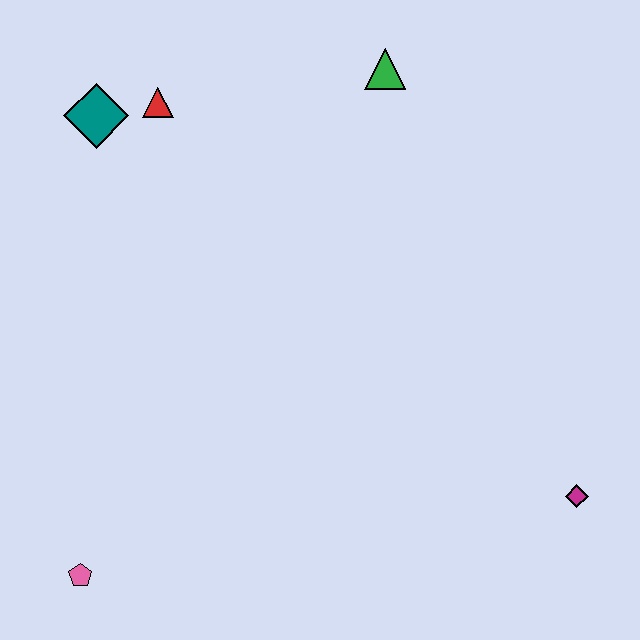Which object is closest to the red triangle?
The teal diamond is closest to the red triangle.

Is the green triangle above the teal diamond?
Yes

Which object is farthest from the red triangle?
The magenta diamond is farthest from the red triangle.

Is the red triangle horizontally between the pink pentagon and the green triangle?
Yes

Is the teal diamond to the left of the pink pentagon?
No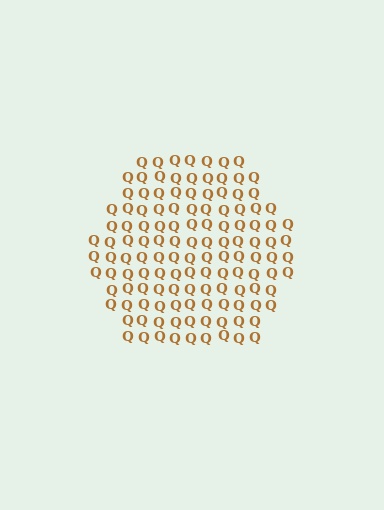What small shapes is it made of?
It is made of small letter Q's.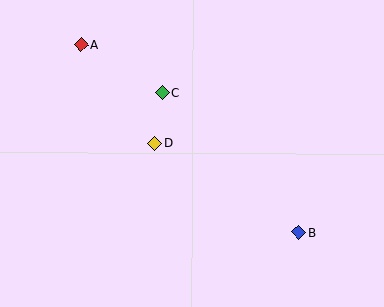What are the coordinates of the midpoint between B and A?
The midpoint between B and A is at (190, 139).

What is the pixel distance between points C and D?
The distance between C and D is 51 pixels.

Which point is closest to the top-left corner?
Point A is closest to the top-left corner.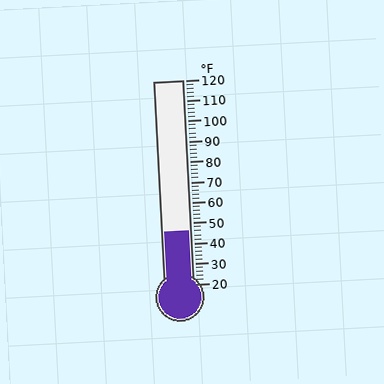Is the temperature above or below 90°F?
The temperature is below 90°F.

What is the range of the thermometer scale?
The thermometer scale ranges from 20°F to 120°F.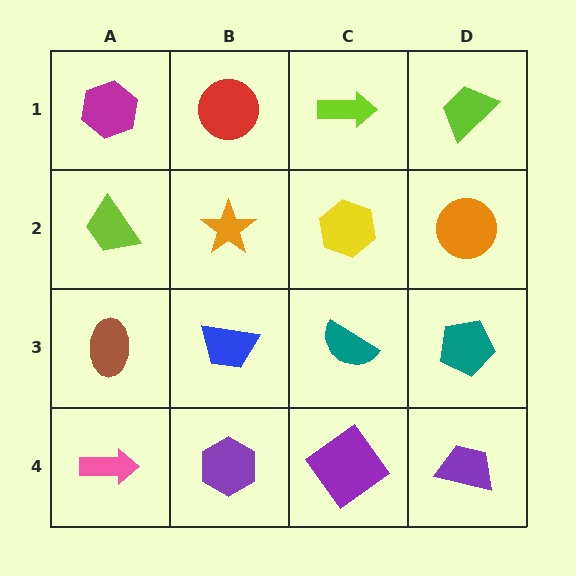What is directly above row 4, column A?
A brown ellipse.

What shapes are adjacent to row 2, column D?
A lime trapezoid (row 1, column D), a teal pentagon (row 3, column D), a yellow hexagon (row 2, column C).